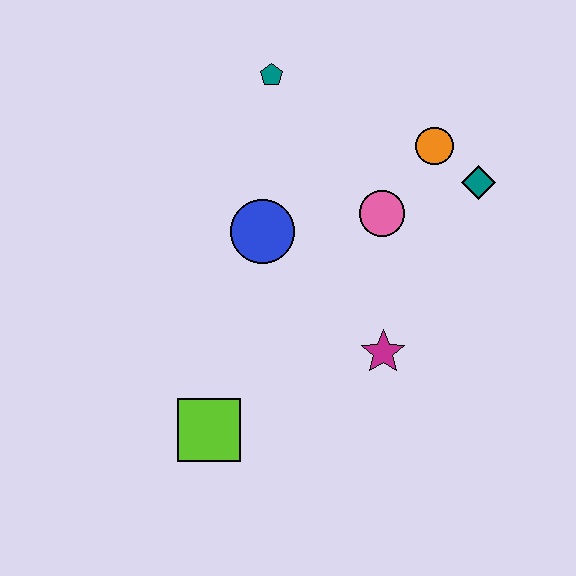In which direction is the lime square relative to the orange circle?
The lime square is below the orange circle.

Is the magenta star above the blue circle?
No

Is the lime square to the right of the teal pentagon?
No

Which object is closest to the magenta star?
The pink circle is closest to the magenta star.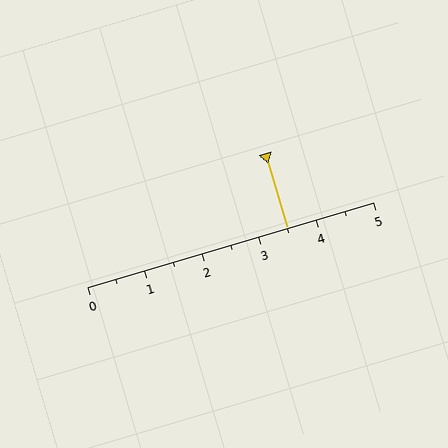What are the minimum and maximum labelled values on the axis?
The axis runs from 0 to 5.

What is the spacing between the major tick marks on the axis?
The major ticks are spaced 1 apart.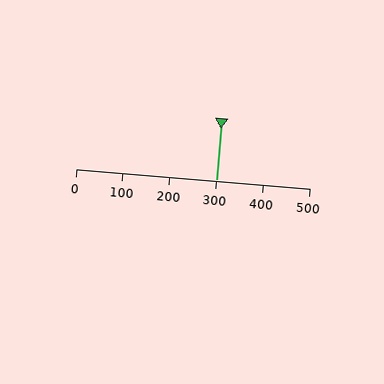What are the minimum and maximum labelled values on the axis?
The axis runs from 0 to 500.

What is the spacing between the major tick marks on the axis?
The major ticks are spaced 100 apart.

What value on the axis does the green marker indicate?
The marker indicates approximately 300.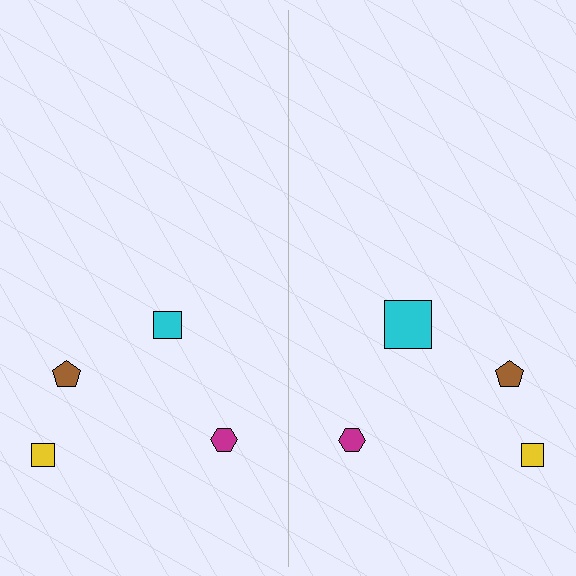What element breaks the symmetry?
The cyan square on the right side has a different size than its mirror counterpart.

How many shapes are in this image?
There are 8 shapes in this image.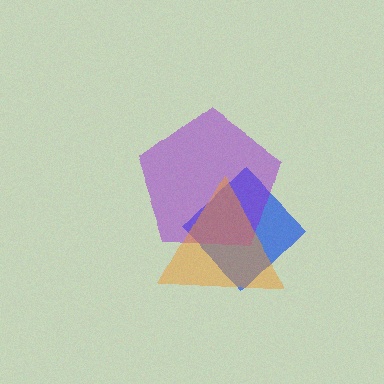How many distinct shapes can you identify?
There are 3 distinct shapes: a blue diamond, a purple pentagon, an orange triangle.